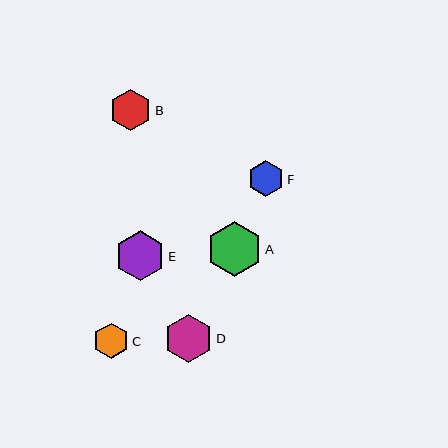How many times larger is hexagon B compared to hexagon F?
Hexagon B is approximately 1.2 times the size of hexagon F.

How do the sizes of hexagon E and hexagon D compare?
Hexagon E and hexagon D are approximately the same size.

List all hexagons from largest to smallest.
From largest to smallest: A, E, D, B, F, C.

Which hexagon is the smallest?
Hexagon C is the smallest with a size of approximately 35 pixels.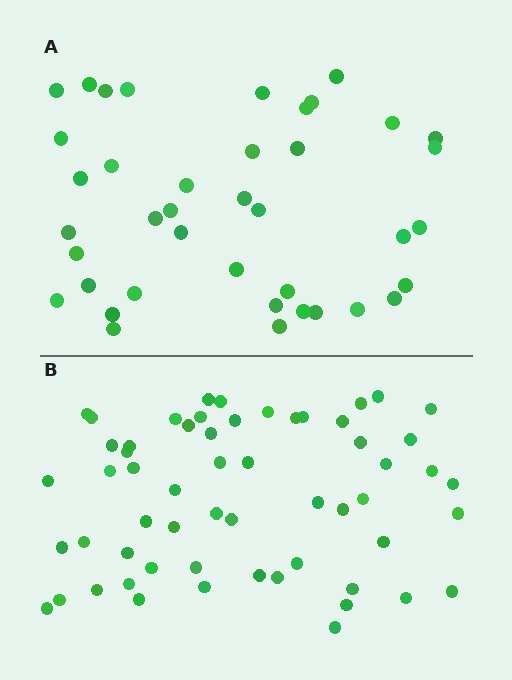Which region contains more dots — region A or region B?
Region B (the bottom region) has more dots.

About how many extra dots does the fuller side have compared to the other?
Region B has approximately 20 more dots than region A.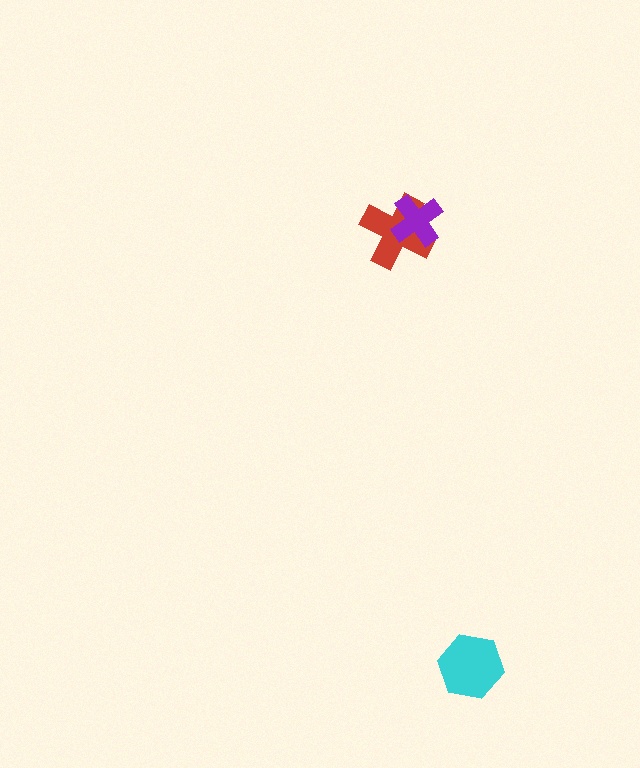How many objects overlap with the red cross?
1 object overlaps with the red cross.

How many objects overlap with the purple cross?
1 object overlaps with the purple cross.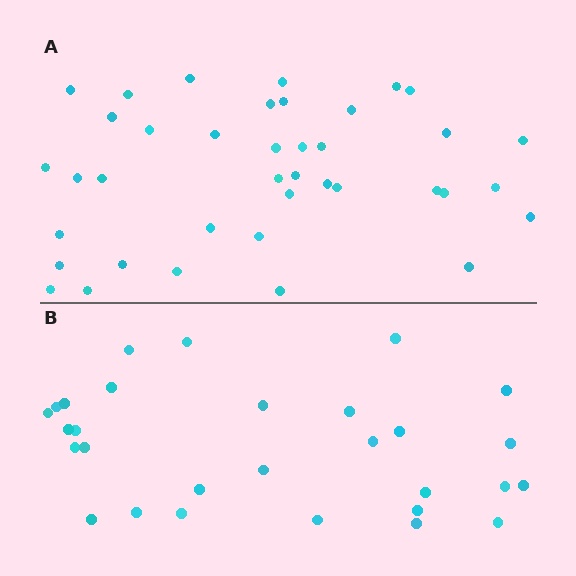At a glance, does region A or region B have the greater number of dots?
Region A (the top region) has more dots.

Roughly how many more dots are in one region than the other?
Region A has roughly 10 or so more dots than region B.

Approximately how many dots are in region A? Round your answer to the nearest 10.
About 40 dots. (The exact count is 39, which rounds to 40.)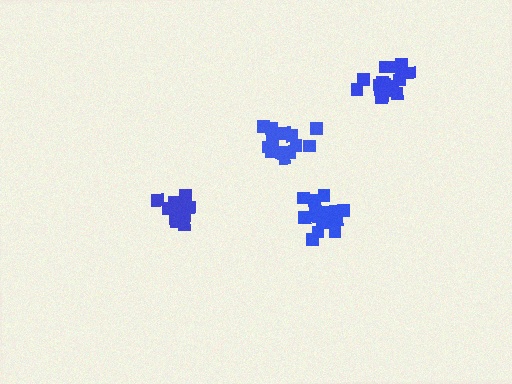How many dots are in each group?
Group 1: 18 dots, Group 2: 20 dots, Group 3: 15 dots, Group 4: 16 dots (69 total).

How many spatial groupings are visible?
There are 4 spatial groupings.